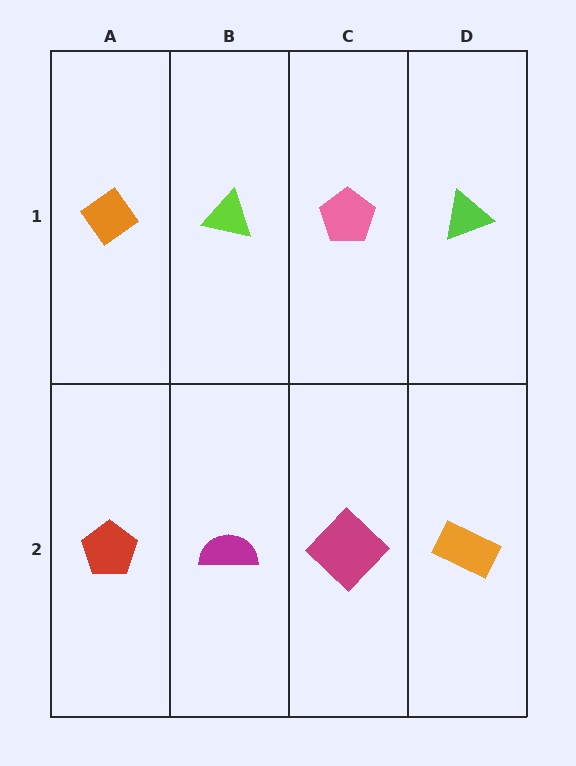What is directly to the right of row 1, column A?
A lime triangle.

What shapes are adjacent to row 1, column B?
A magenta semicircle (row 2, column B), an orange diamond (row 1, column A), a pink pentagon (row 1, column C).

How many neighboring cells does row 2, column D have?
2.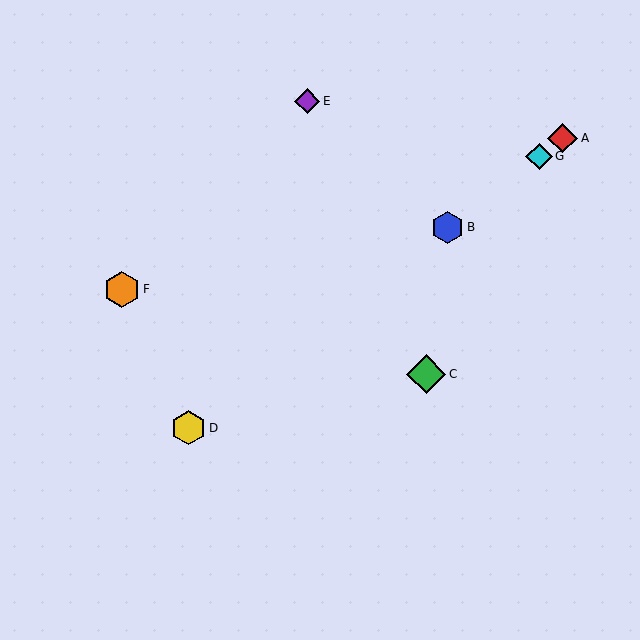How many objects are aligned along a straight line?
4 objects (A, B, D, G) are aligned along a straight line.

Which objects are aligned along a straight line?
Objects A, B, D, G are aligned along a straight line.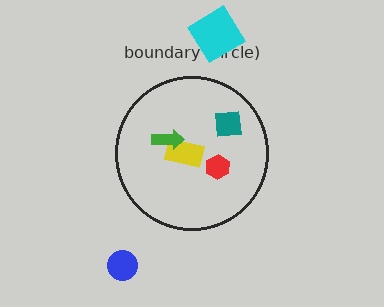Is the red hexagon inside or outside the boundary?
Inside.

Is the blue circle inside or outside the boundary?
Outside.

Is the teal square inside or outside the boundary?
Inside.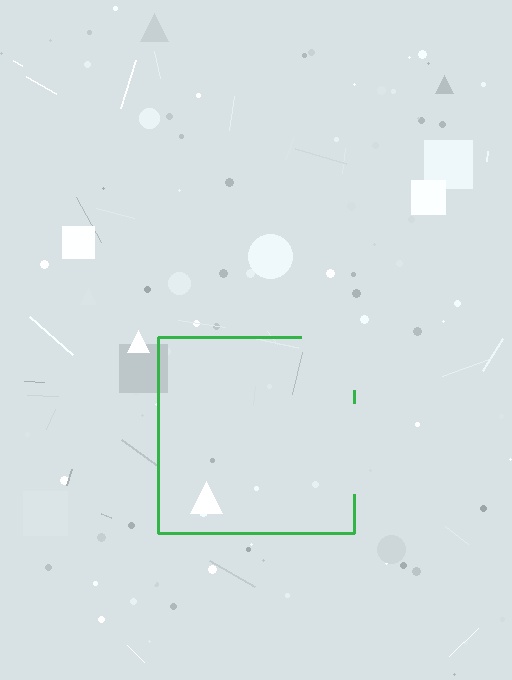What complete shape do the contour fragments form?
The contour fragments form a square.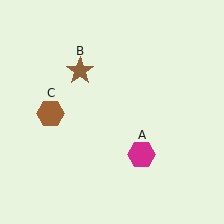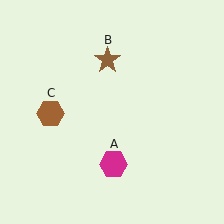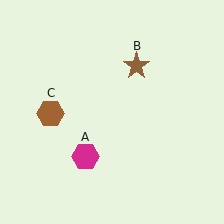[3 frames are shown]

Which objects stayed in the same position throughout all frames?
Brown hexagon (object C) remained stationary.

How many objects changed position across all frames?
2 objects changed position: magenta hexagon (object A), brown star (object B).